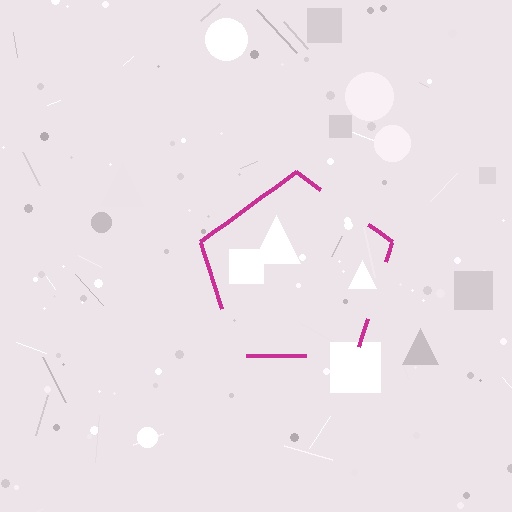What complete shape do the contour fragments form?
The contour fragments form a pentagon.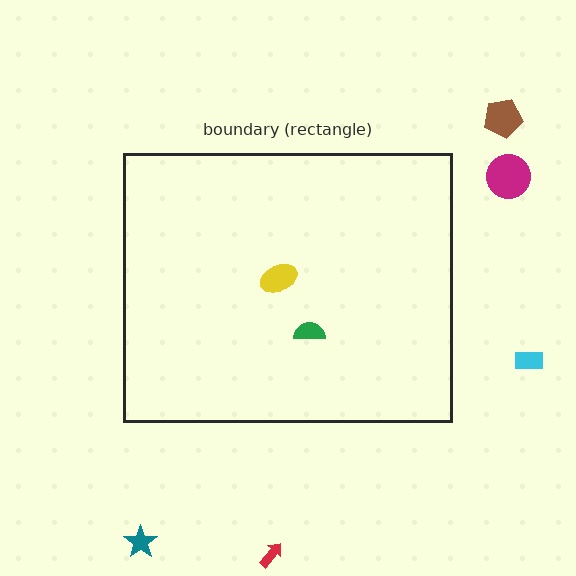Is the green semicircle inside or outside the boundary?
Inside.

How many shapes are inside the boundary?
2 inside, 5 outside.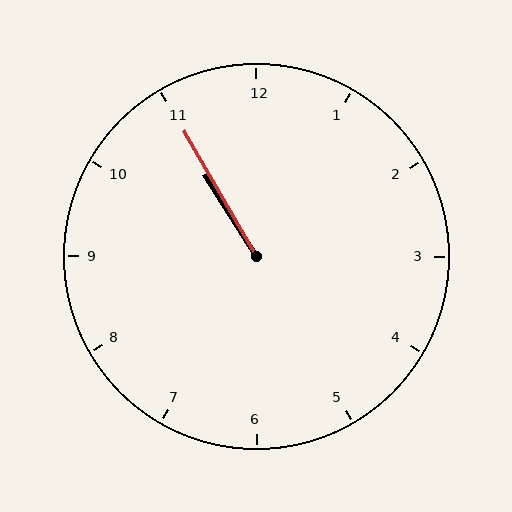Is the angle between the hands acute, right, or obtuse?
It is acute.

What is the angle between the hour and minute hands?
Approximately 2 degrees.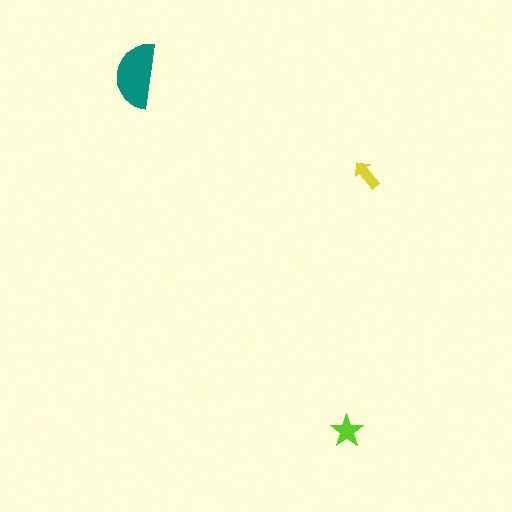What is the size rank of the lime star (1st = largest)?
2nd.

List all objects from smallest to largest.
The yellow arrow, the lime star, the teal semicircle.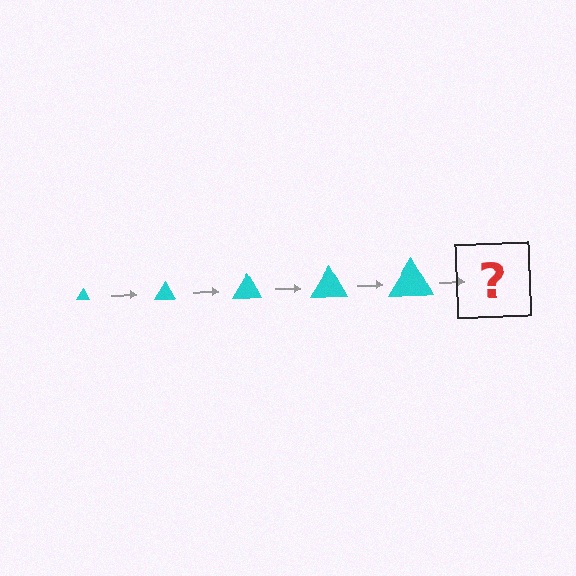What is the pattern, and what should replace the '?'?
The pattern is that the triangle gets progressively larger each step. The '?' should be a cyan triangle, larger than the previous one.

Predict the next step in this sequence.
The next step is a cyan triangle, larger than the previous one.